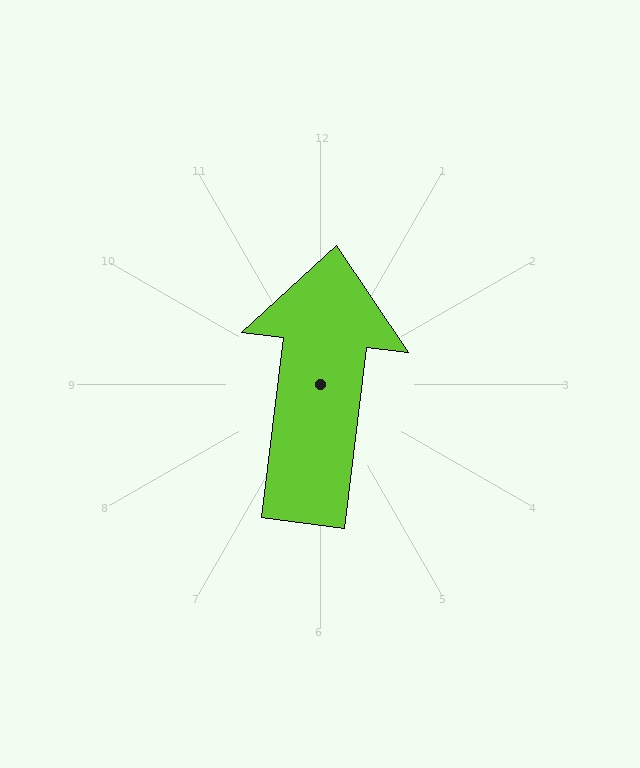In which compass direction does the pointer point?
North.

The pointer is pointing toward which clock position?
Roughly 12 o'clock.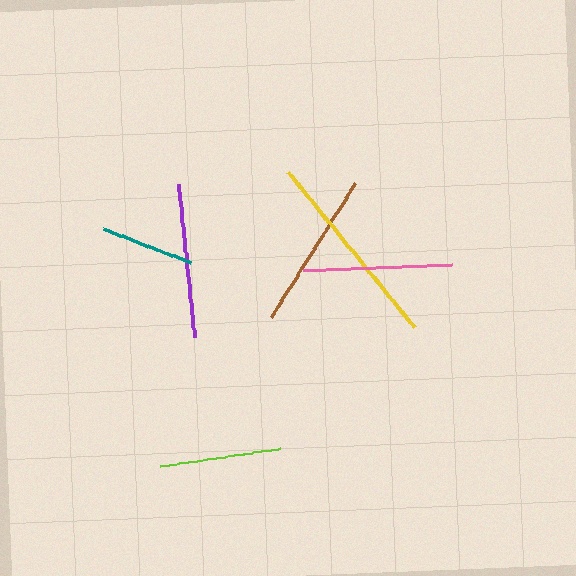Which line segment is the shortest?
The teal line is the shortest at approximately 93 pixels.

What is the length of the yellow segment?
The yellow segment is approximately 201 pixels long.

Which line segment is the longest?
The yellow line is the longest at approximately 201 pixels.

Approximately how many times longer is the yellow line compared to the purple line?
The yellow line is approximately 1.3 times the length of the purple line.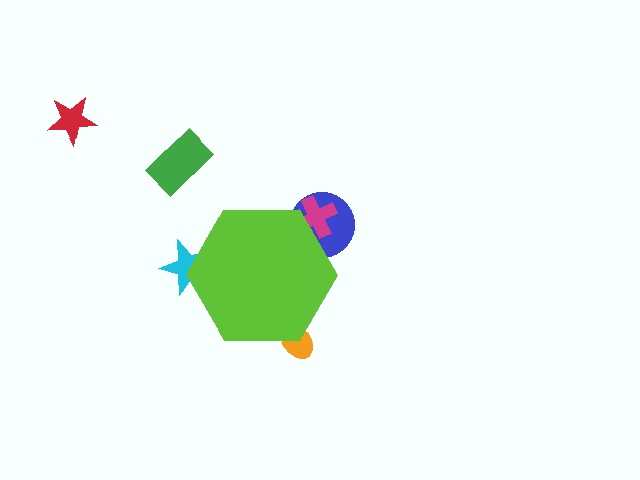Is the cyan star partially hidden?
Yes, the cyan star is partially hidden behind the lime hexagon.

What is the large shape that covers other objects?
A lime hexagon.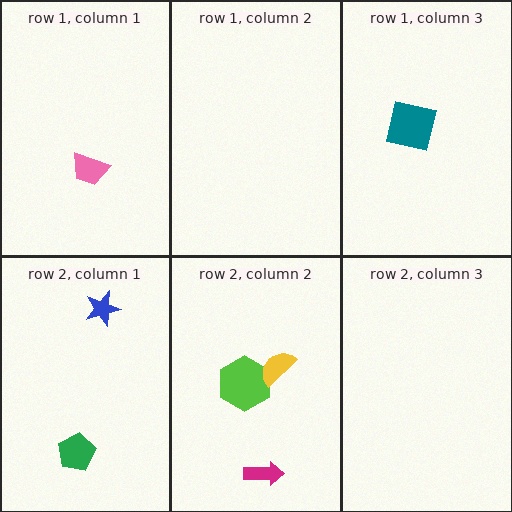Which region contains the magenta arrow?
The row 2, column 2 region.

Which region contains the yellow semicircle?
The row 2, column 2 region.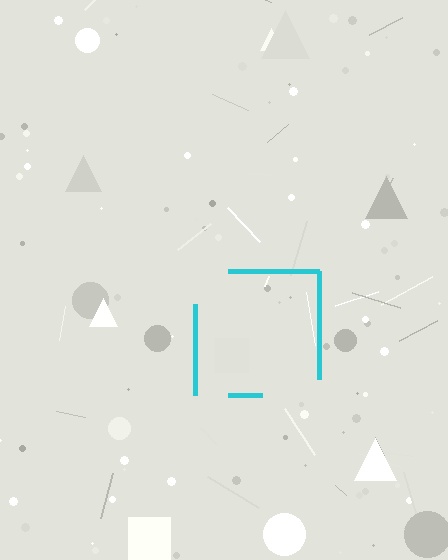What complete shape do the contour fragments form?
The contour fragments form a square.